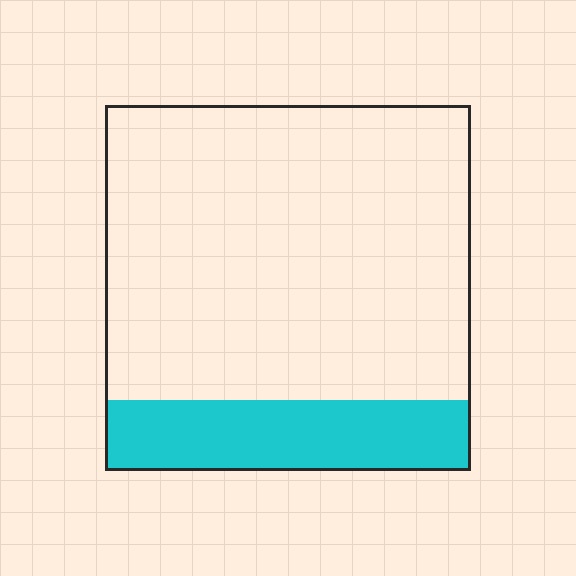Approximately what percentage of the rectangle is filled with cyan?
Approximately 20%.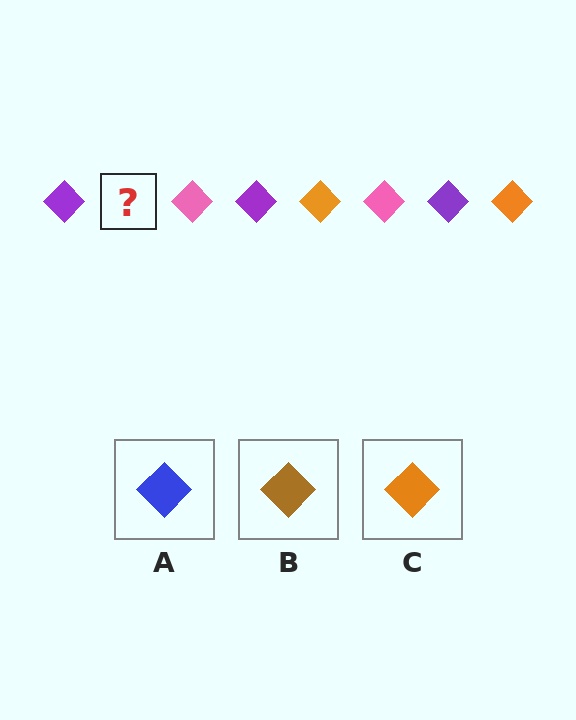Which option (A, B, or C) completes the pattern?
C.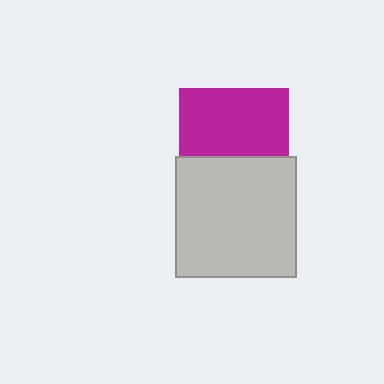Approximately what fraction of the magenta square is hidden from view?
Roughly 38% of the magenta square is hidden behind the light gray square.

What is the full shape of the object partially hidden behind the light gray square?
The partially hidden object is a magenta square.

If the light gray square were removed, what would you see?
You would see the complete magenta square.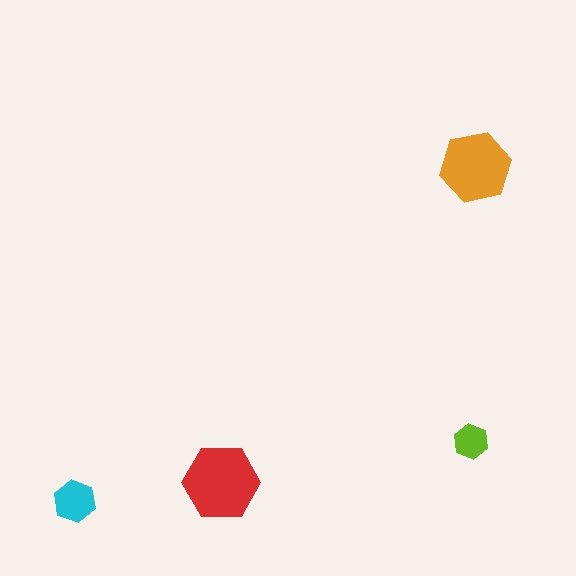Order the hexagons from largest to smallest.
the red one, the orange one, the cyan one, the lime one.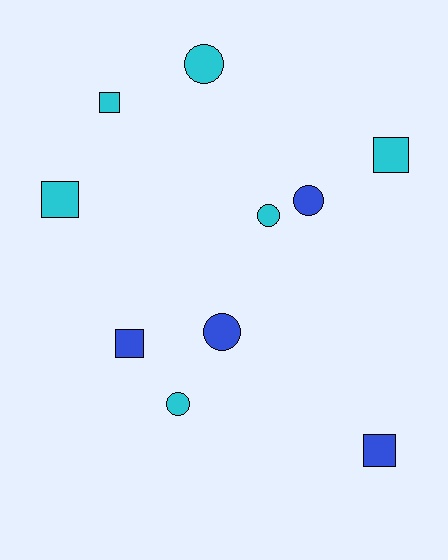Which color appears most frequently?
Cyan, with 6 objects.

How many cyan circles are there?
There are 3 cyan circles.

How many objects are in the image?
There are 10 objects.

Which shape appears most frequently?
Square, with 5 objects.